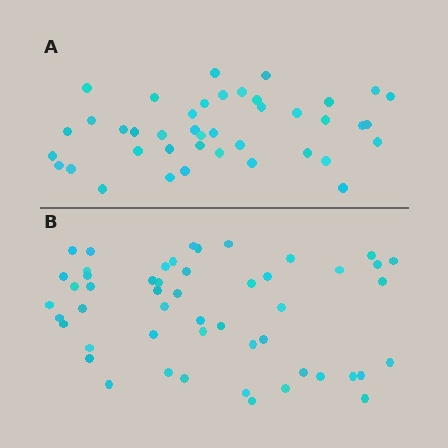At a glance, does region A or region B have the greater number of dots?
Region B (the bottom region) has more dots.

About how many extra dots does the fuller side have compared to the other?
Region B has roughly 10 or so more dots than region A.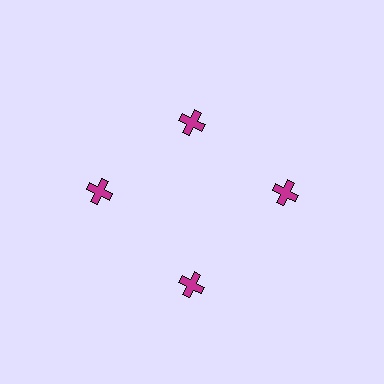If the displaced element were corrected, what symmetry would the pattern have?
It would have 4-fold rotational symmetry — the pattern would map onto itself every 90 degrees.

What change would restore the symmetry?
The symmetry would be restored by moving it outward, back onto the ring so that all 4 crosses sit at equal angles and equal distance from the center.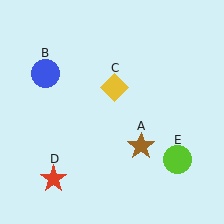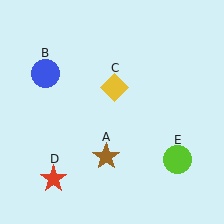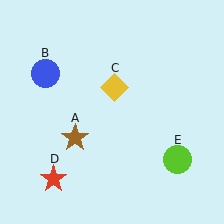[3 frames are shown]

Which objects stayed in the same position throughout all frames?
Blue circle (object B) and yellow diamond (object C) and red star (object D) and lime circle (object E) remained stationary.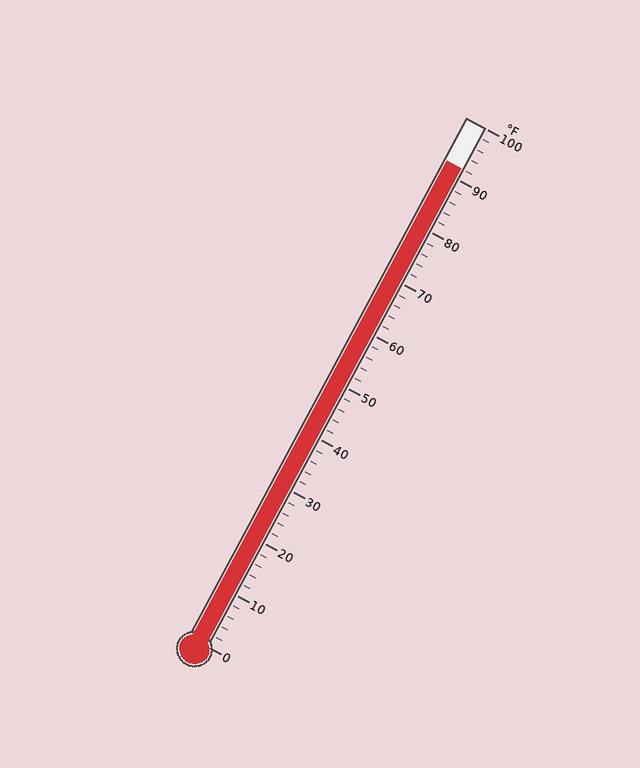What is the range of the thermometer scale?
The thermometer scale ranges from 0°F to 100°F.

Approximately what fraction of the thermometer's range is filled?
The thermometer is filled to approximately 90% of its range.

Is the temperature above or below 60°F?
The temperature is above 60°F.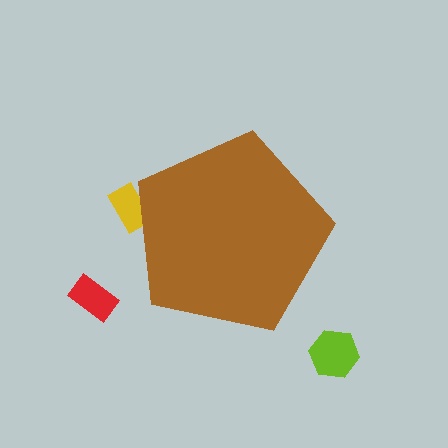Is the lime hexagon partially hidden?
No, the lime hexagon is fully visible.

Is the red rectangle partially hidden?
No, the red rectangle is fully visible.